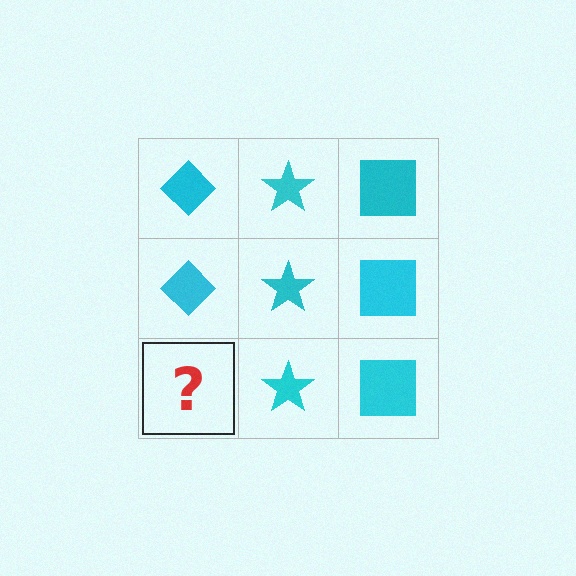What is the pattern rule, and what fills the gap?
The rule is that each column has a consistent shape. The gap should be filled with a cyan diamond.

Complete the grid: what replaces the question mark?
The question mark should be replaced with a cyan diamond.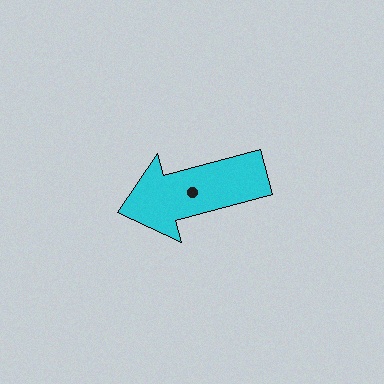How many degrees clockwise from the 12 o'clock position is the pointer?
Approximately 255 degrees.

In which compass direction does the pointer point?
West.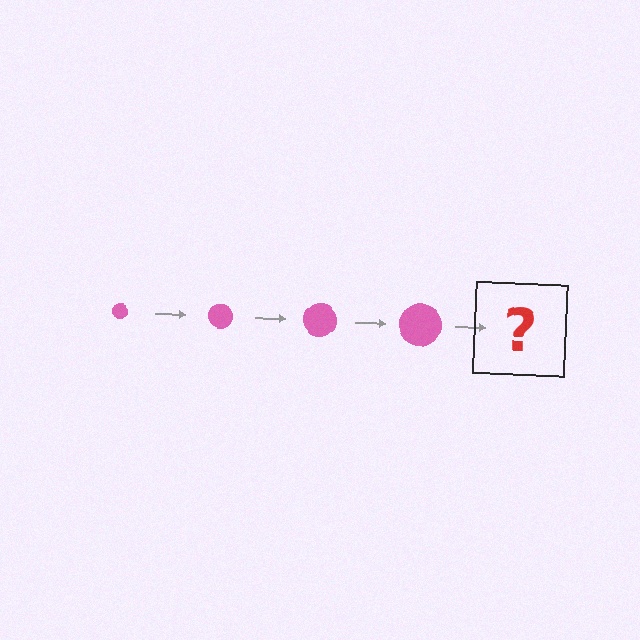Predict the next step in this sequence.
The next step is a pink circle, larger than the previous one.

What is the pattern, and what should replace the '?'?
The pattern is that the circle gets progressively larger each step. The '?' should be a pink circle, larger than the previous one.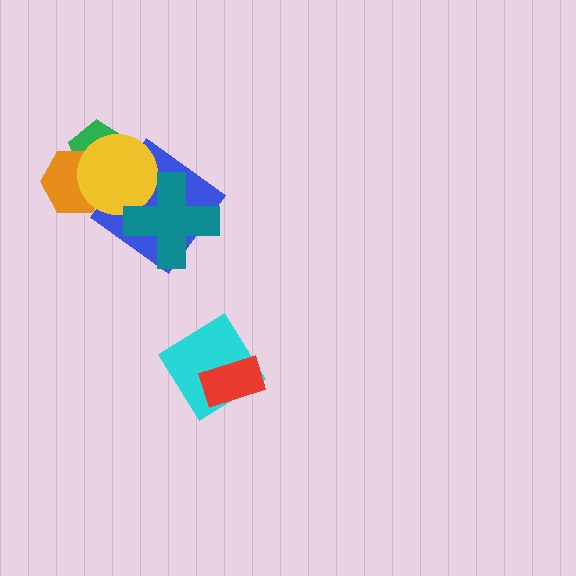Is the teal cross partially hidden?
No, no other shape covers it.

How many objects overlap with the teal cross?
2 objects overlap with the teal cross.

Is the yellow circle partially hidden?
Yes, it is partially covered by another shape.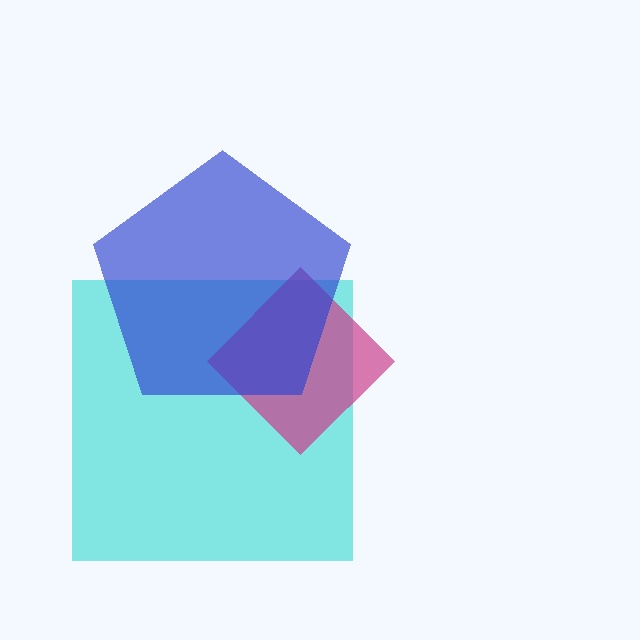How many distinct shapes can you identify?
There are 3 distinct shapes: a cyan square, a magenta diamond, a blue pentagon.